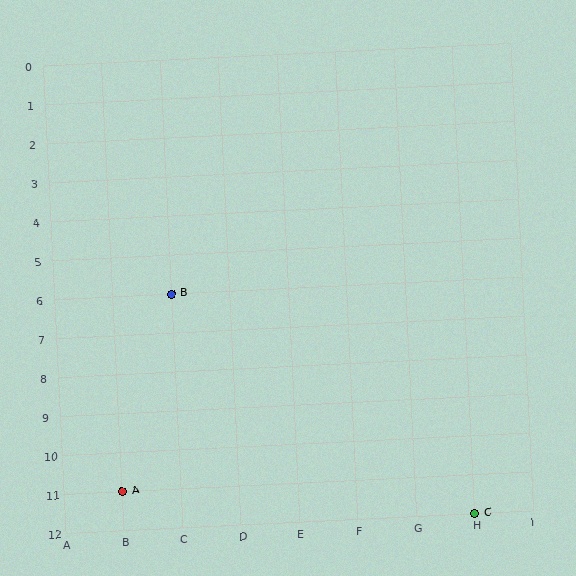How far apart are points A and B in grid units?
Points A and B are 1 column and 5 rows apart (about 5.1 grid units diagonally).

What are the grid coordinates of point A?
Point A is at grid coordinates (B, 11).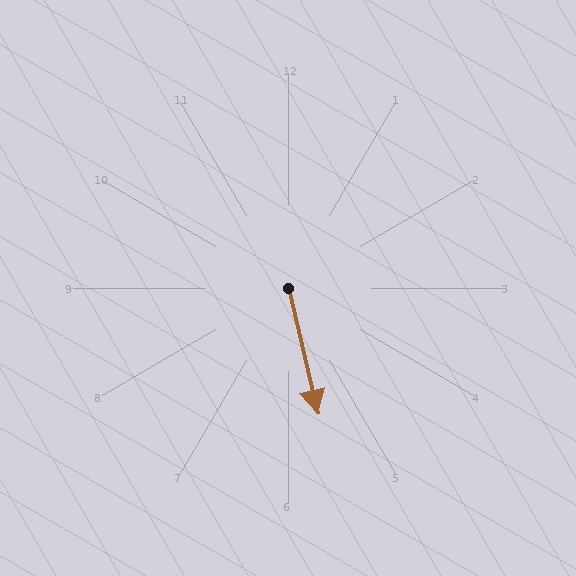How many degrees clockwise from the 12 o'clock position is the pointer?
Approximately 167 degrees.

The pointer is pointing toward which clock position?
Roughly 6 o'clock.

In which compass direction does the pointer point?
South.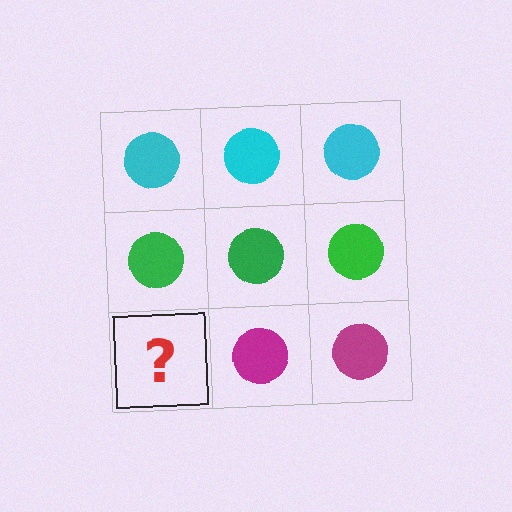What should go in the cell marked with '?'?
The missing cell should contain a magenta circle.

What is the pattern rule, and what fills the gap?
The rule is that each row has a consistent color. The gap should be filled with a magenta circle.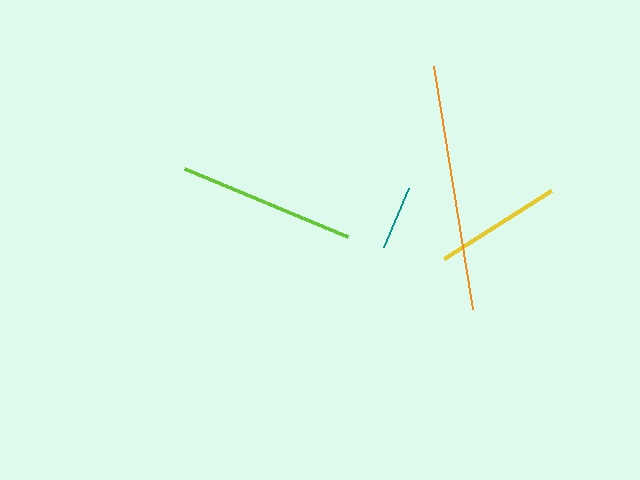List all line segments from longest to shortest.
From longest to shortest: orange, lime, yellow, teal.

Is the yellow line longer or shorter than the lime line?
The lime line is longer than the yellow line.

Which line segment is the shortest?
The teal line is the shortest at approximately 65 pixels.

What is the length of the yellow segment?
The yellow segment is approximately 127 pixels long.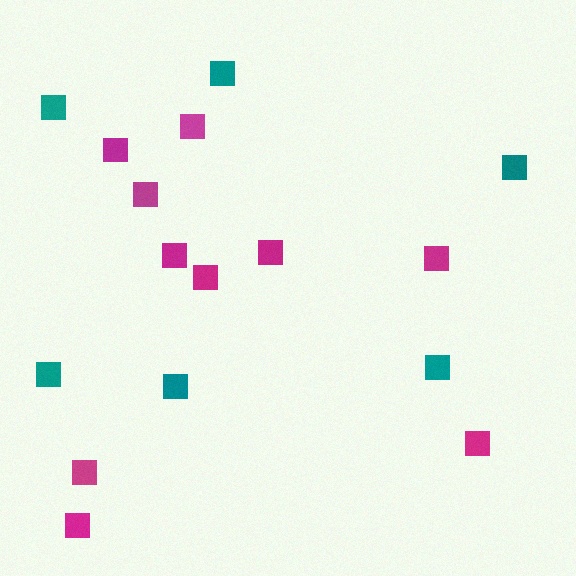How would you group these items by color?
There are 2 groups: one group of magenta squares (10) and one group of teal squares (6).